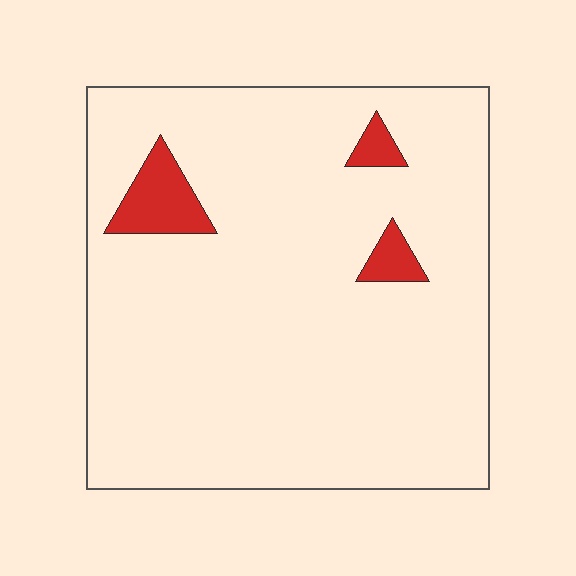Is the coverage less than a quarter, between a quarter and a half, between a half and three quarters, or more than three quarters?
Less than a quarter.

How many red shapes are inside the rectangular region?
3.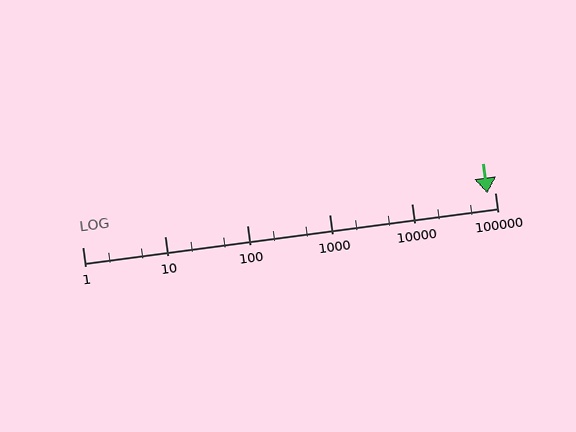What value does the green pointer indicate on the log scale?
The pointer indicates approximately 82000.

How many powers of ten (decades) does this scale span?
The scale spans 5 decades, from 1 to 100000.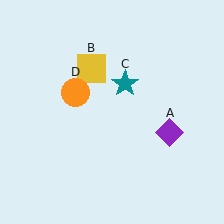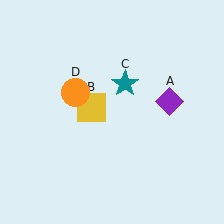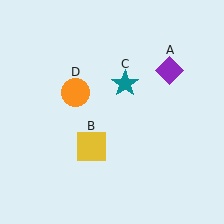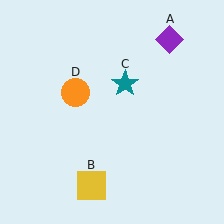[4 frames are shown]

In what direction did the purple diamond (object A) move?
The purple diamond (object A) moved up.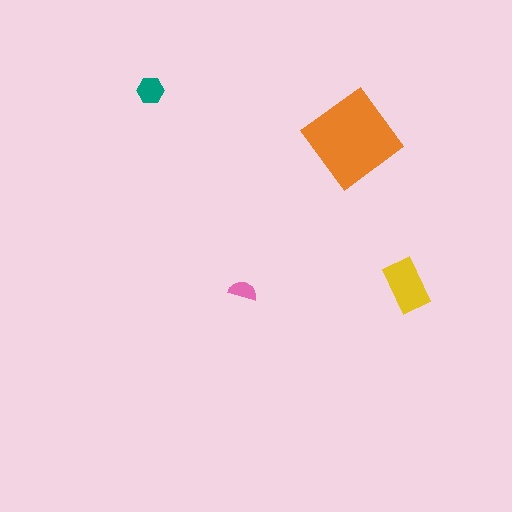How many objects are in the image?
There are 4 objects in the image.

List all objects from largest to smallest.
The orange diamond, the yellow rectangle, the teal hexagon, the pink semicircle.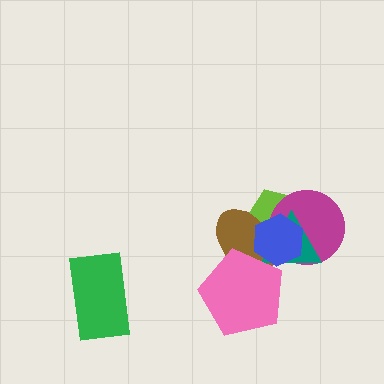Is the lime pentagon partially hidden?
Yes, it is partially covered by another shape.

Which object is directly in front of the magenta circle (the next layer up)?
The teal triangle is directly in front of the magenta circle.